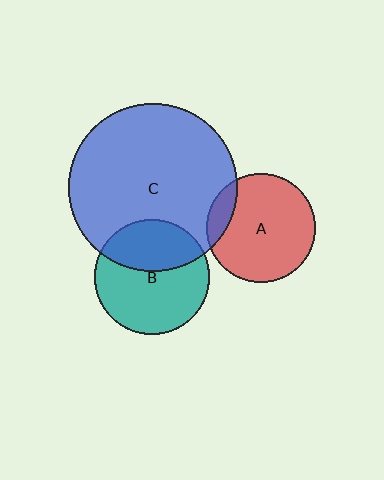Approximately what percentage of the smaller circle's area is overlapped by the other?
Approximately 35%.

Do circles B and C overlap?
Yes.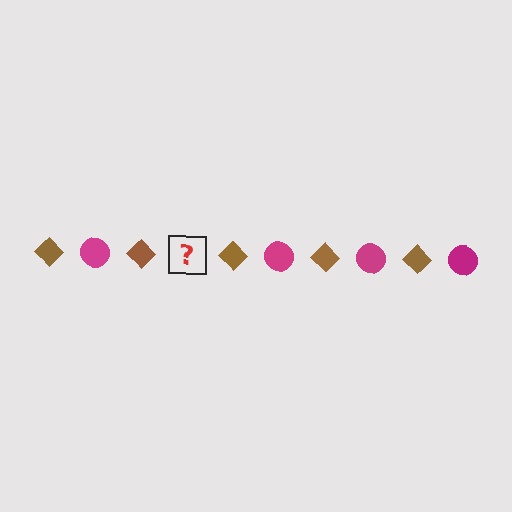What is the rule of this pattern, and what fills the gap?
The rule is that the pattern alternates between brown diamond and magenta circle. The gap should be filled with a magenta circle.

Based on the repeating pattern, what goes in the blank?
The blank should be a magenta circle.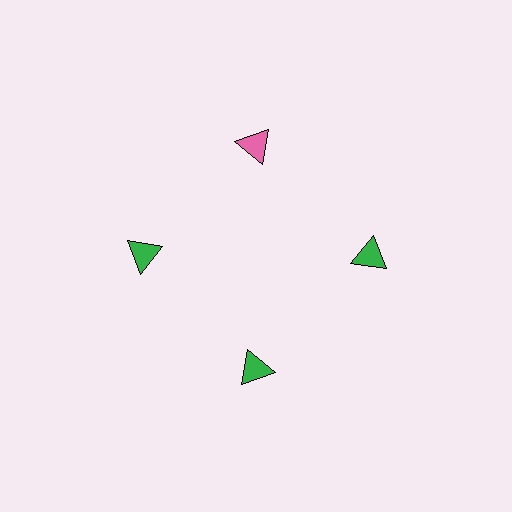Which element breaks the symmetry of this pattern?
The pink triangle at roughly the 12 o'clock position breaks the symmetry. All other shapes are green triangles.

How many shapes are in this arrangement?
There are 4 shapes arranged in a ring pattern.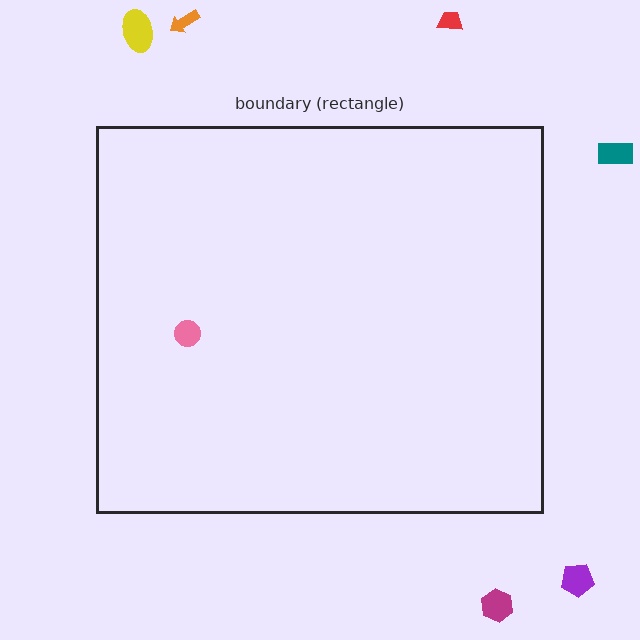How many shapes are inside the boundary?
1 inside, 6 outside.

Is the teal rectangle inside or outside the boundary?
Outside.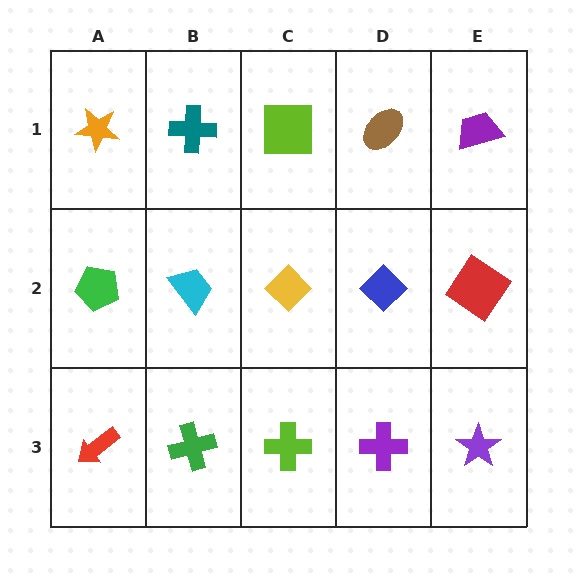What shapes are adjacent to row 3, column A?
A green pentagon (row 2, column A), a green cross (row 3, column B).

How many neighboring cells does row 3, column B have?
3.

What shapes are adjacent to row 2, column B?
A teal cross (row 1, column B), a green cross (row 3, column B), a green pentagon (row 2, column A), a yellow diamond (row 2, column C).